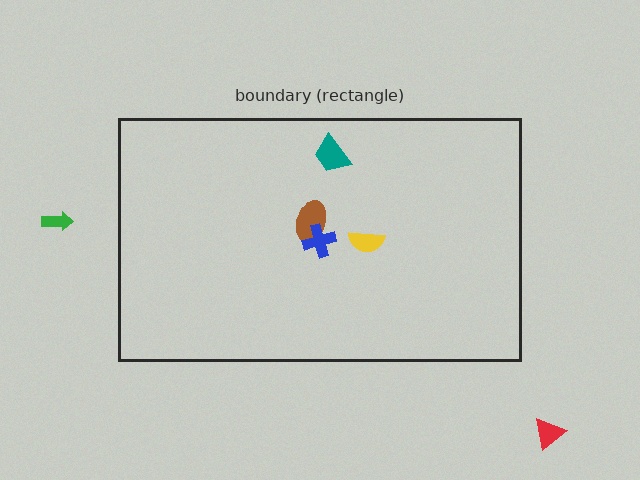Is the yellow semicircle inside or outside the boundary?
Inside.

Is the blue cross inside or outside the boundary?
Inside.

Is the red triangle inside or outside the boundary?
Outside.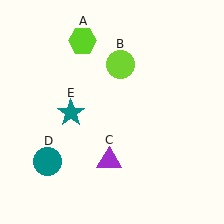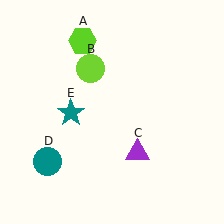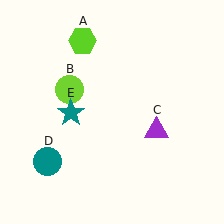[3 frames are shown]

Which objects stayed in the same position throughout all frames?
Lime hexagon (object A) and teal circle (object D) and teal star (object E) remained stationary.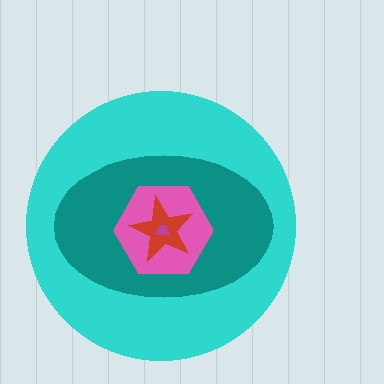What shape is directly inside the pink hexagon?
The red star.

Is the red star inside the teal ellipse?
Yes.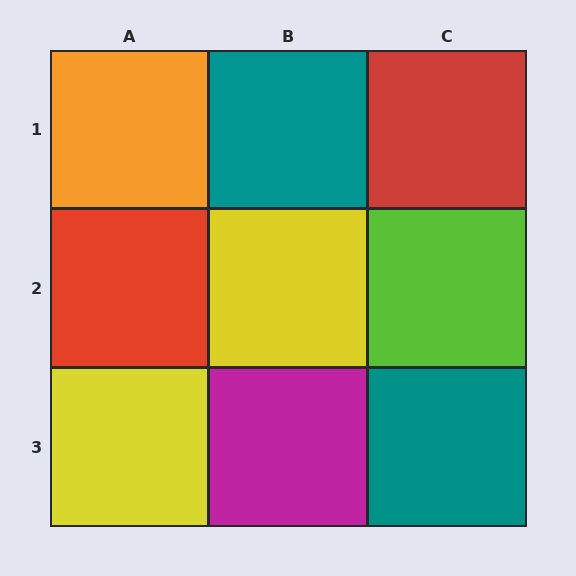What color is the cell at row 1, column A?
Orange.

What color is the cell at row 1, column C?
Red.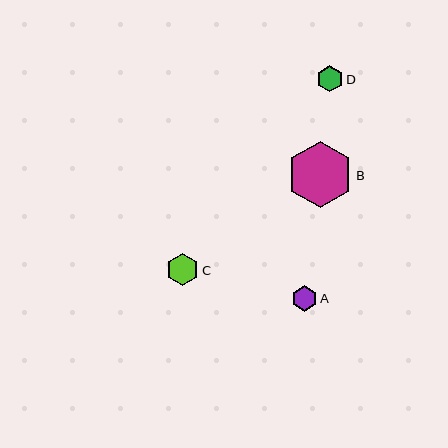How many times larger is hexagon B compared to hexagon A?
Hexagon B is approximately 2.6 times the size of hexagon A.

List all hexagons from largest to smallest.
From largest to smallest: B, C, D, A.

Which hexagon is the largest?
Hexagon B is the largest with a size of approximately 66 pixels.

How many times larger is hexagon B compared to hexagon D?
Hexagon B is approximately 2.5 times the size of hexagon D.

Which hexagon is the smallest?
Hexagon A is the smallest with a size of approximately 25 pixels.